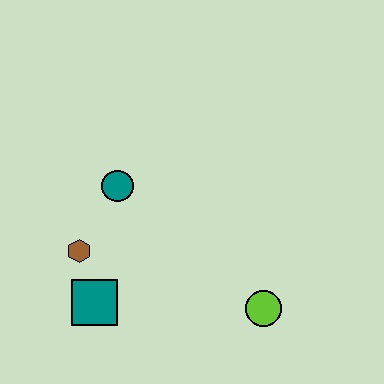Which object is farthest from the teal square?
The lime circle is farthest from the teal square.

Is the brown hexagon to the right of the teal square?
No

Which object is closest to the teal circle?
The brown hexagon is closest to the teal circle.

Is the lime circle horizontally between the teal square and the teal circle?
No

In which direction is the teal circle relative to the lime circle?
The teal circle is to the left of the lime circle.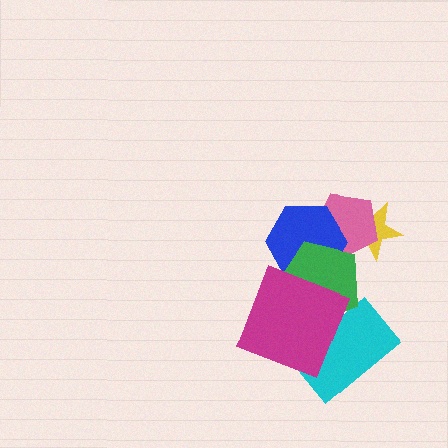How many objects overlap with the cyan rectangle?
2 objects overlap with the cyan rectangle.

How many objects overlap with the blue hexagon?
2 objects overlap with the blue hexagon.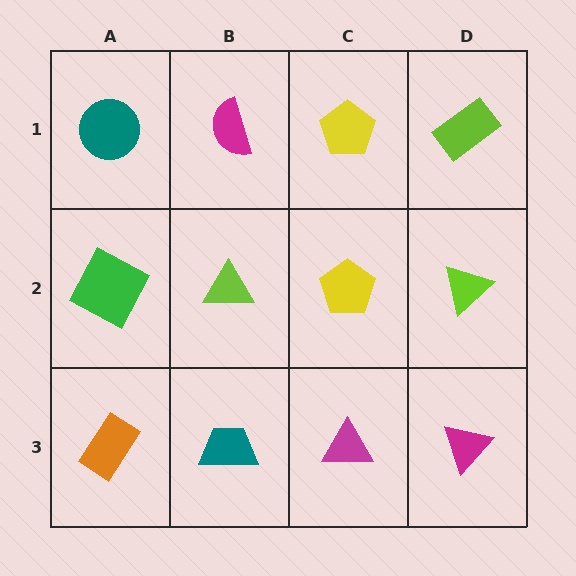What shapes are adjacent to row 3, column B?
A lime triangle (row 2, column B), an orange rectangle (row 3, column A), a magenta triangle (row 3, column C).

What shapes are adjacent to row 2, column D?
A lime rectangle (row 1, column D), a magenta triangle (row 3, column D), a yellow pentagon (row 2, column C).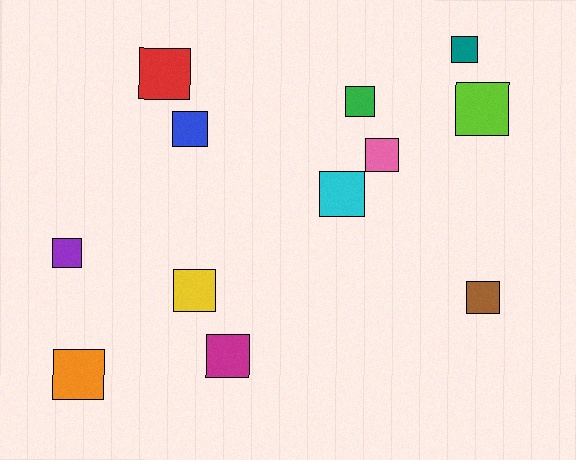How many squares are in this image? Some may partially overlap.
There are 12 squares.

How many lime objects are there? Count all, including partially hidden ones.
There is 1 lime object.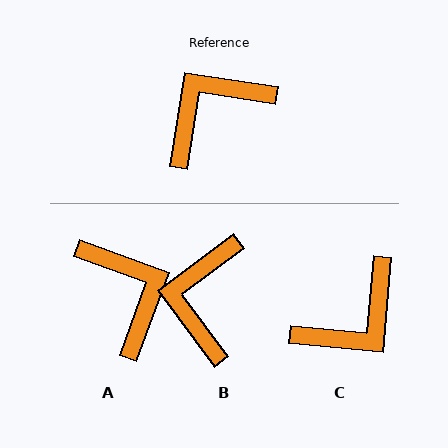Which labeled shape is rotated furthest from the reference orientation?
C, about 176 degrees away.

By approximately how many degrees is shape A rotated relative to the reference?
Approximately 101 degrees clockwise.